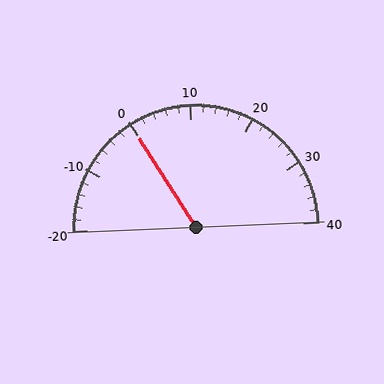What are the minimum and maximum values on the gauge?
The gauge ranges from -20 to 40.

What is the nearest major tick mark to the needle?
The nearest major tick mark is 0.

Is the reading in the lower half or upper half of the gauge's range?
The reading is in the lower half of the range (-20 to 40).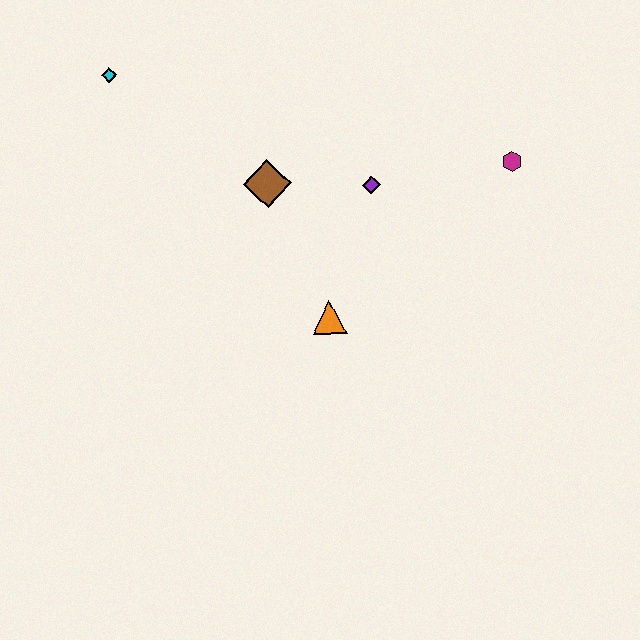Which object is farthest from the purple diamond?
The cyan diamond is farthest from the purple diamond.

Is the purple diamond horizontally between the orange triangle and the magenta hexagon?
Yes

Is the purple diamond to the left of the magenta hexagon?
Yes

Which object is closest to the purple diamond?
The brown diamond is closest to the purple diamond.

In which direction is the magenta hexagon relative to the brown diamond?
The magenta hexagon is to the right of the brown diamond.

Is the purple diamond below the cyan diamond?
Yes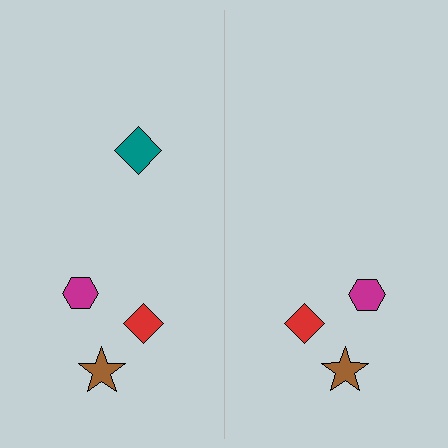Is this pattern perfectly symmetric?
No, the pattern is not perfectly symmetric. A teal diamond is missing from the right side.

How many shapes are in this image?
There are 7 shapes in this image.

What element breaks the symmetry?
A teal diamond is missing from the right side.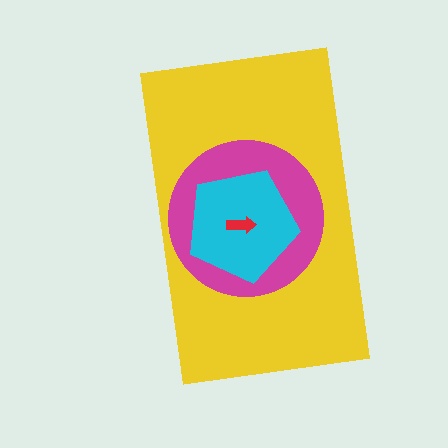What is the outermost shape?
The yellow rectangle.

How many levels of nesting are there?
4.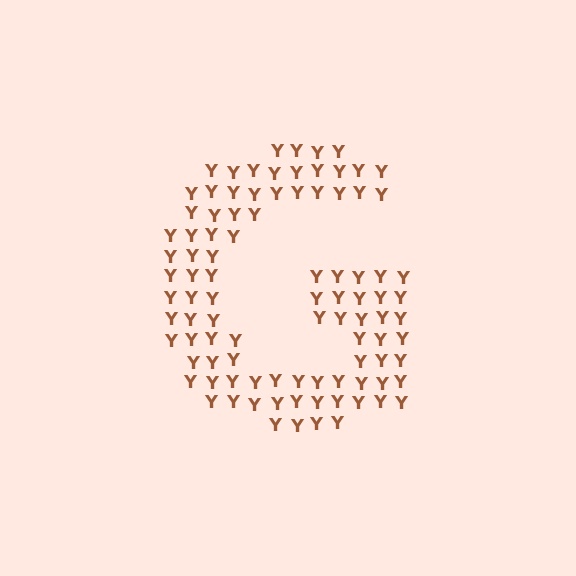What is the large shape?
The large shape is the letter G.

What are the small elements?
The small elements are letter Y's.